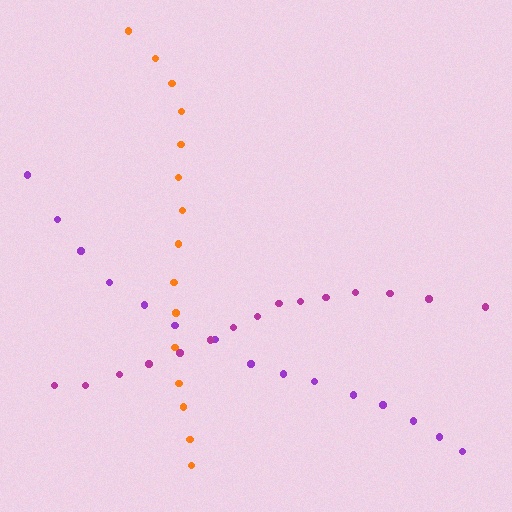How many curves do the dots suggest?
There are 3 distinct paths.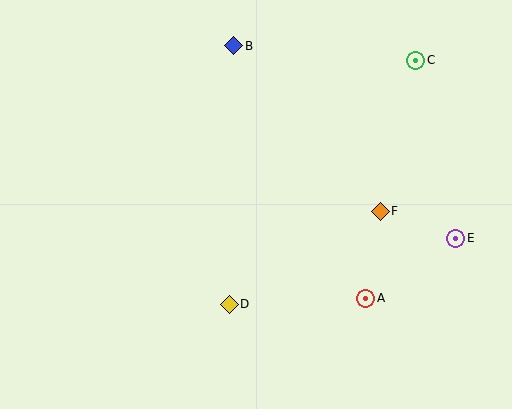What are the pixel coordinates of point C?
Point C is at (416, 60).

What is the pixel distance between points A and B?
The distance between A and B is 285 pixels.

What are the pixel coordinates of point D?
Point D is at (229, 304).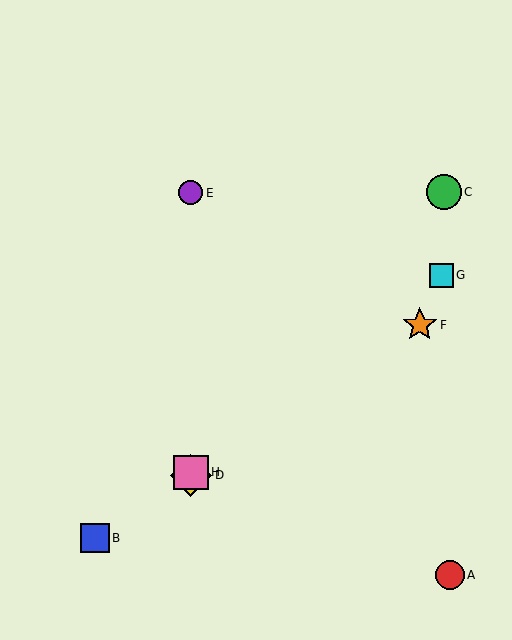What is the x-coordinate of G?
Object G is at x≈441.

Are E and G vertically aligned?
No, E is at x≈191 and G is at x≈441.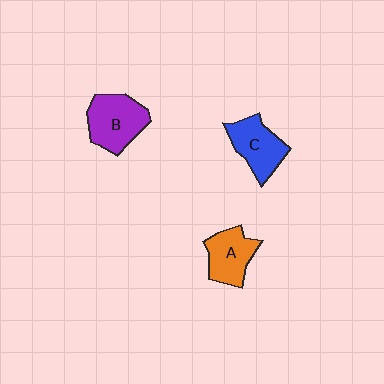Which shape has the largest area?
Shape B (purple).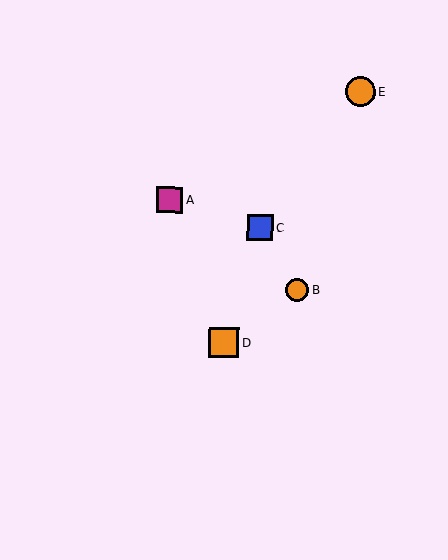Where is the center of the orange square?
The center of the orange square is at (224, 343).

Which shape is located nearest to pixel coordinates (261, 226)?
The blue square (labeled C) at (260, 228) is nearest to that location.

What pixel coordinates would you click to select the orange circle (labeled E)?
Click at (360, 92) to select the orange circle E.